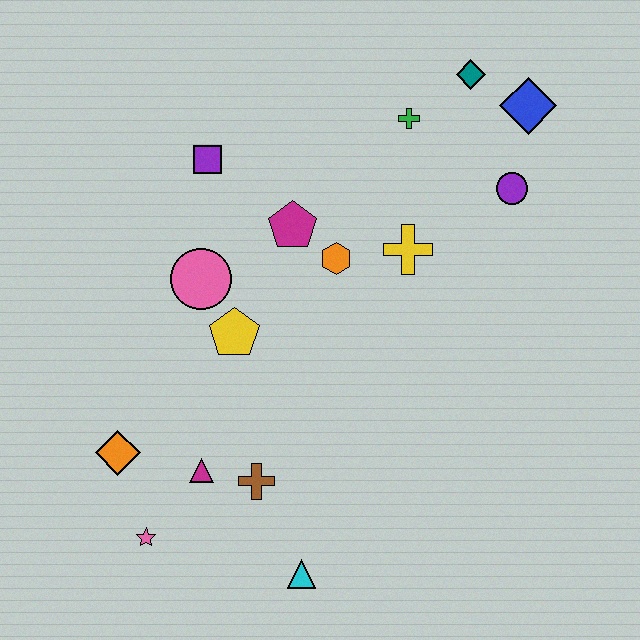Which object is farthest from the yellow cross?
The pink star is farthest from the yellow cross.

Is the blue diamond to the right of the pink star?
Yes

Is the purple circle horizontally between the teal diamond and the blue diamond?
Yes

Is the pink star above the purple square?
No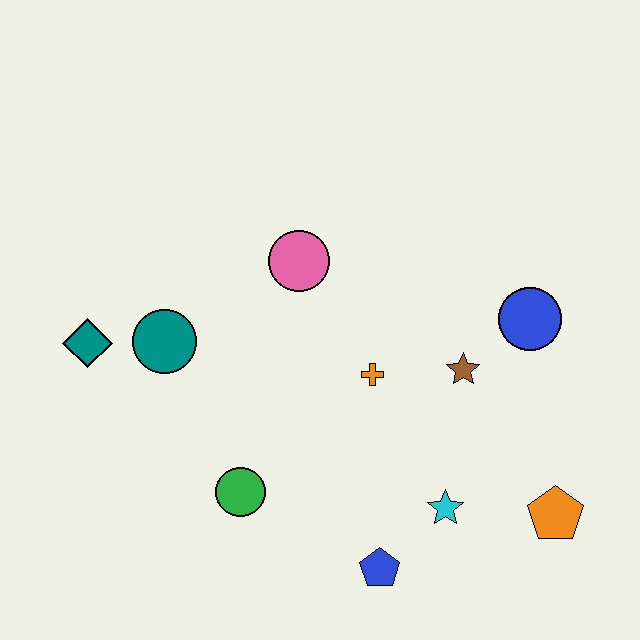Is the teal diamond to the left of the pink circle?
Yes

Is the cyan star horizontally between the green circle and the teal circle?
No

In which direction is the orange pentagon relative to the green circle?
The orange pentagon is to the right of the green circle.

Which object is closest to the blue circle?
The brown star is closest to the blue circle.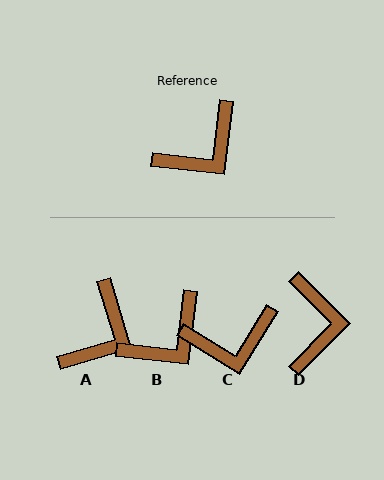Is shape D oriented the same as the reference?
No, it is off by about 52 degrees.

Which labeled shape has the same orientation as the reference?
B.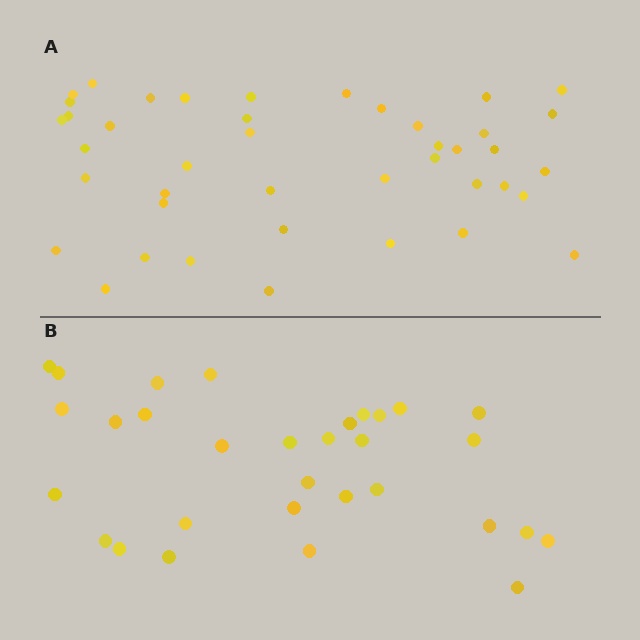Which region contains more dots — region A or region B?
Region A (the top region) has more dots.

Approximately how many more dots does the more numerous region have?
Region A has roughly 12 or so more dots than region B.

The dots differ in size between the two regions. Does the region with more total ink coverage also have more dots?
No. Region B has more total ink coverage because its dots are larger, but region A actually contains more individual dots. Total area can be misleading — the number of items is what matters here.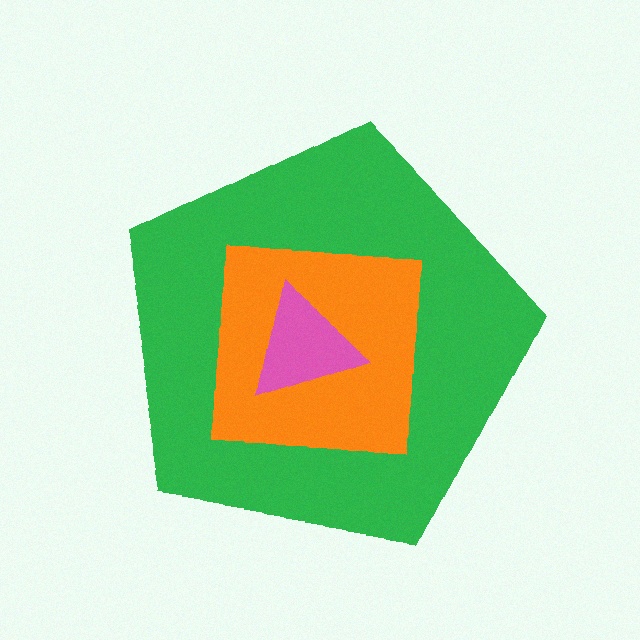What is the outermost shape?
The green pentagon.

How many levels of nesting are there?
3.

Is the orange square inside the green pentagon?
Yes.